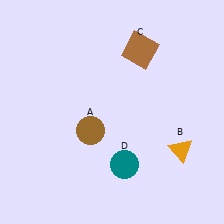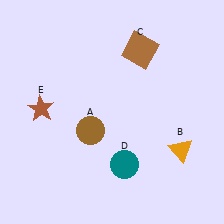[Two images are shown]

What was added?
A brown star (E) was added in Image 2.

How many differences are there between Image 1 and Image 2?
There is 1 difference between the two images.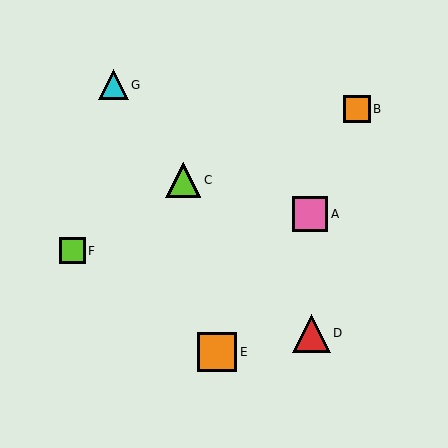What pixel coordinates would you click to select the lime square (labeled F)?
Click at (72, 251) to select the lime square F.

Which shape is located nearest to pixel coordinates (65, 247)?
The lime square (labeled F) at (72, 251) is nearest to that location.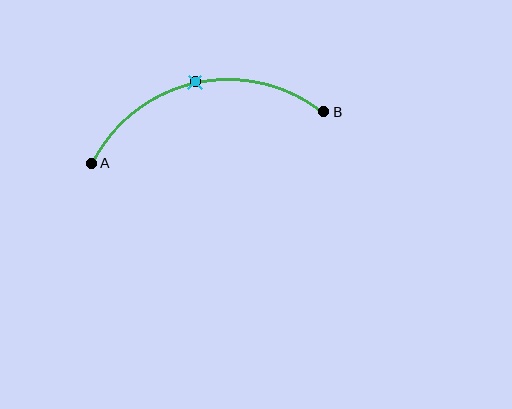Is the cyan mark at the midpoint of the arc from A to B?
Yes. The cyan mark lies on the arc at equal arc-length from both A and B — it is the arc midpoint.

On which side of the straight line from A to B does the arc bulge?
The arc bulges above the straight line connecting A and B.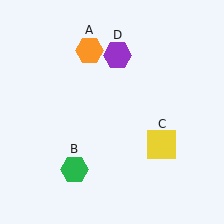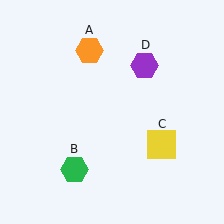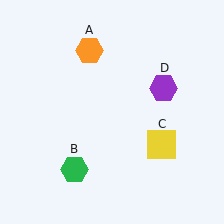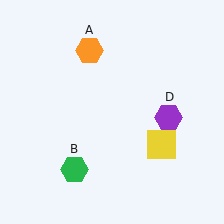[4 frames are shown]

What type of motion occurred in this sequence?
The purple hexagon (object D) rotated clockwise around the center of the scene.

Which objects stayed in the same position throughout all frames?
Orange hexagon (object A) and green hexagon (object B) and yellow square (object C) remained stationary.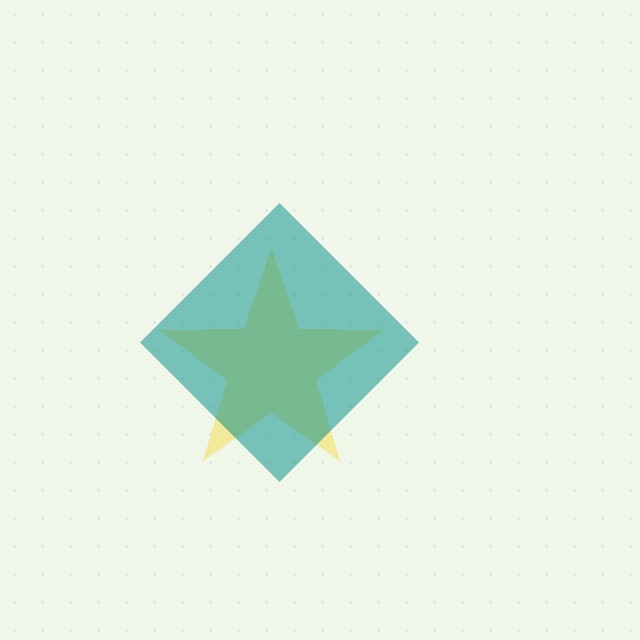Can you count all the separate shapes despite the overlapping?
Yes, there are 2 separate shapes.